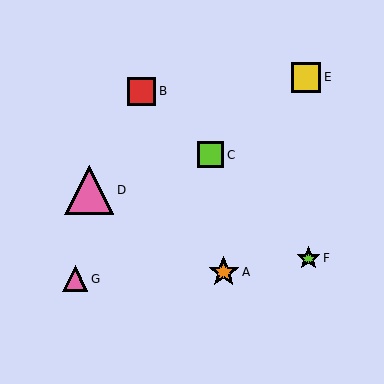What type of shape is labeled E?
Shape E is a yellow square.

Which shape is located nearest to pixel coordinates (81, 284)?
The pink triangle (labeled G) at (75, 279) is nearest to that location.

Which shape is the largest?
The pink triangle (labeled D) is the largest.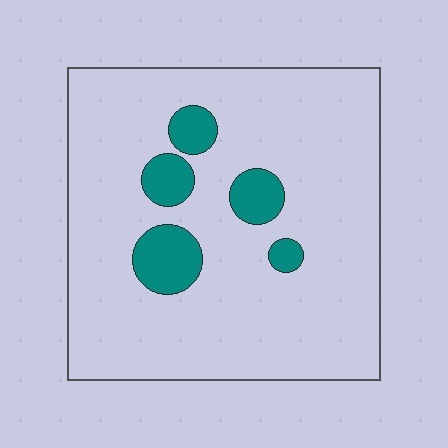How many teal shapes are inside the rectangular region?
5.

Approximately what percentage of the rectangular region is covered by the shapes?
Approximately 10%.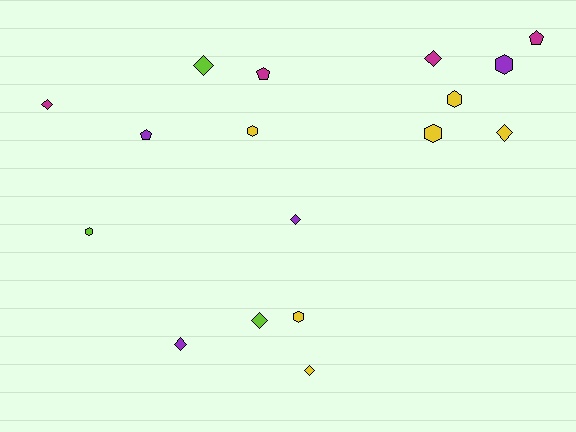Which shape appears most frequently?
Diamond, with 8 objects.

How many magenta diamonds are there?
There are 2 magenta diamonds.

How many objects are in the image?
There are 17 objects.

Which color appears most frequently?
Yellow, with 6 objects.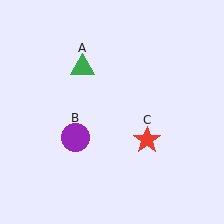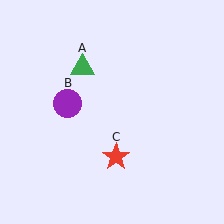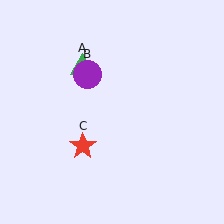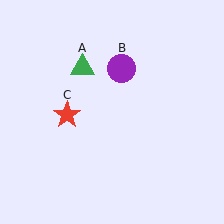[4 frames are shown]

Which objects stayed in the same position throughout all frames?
Green triangle (object A) remained stationary.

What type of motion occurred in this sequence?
The purple circle (object B), red star (object C) rotated clockwise around the center of the scene.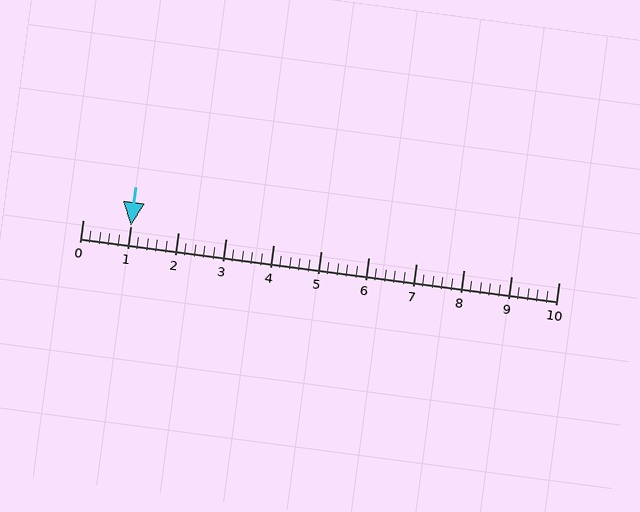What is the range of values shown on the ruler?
The ruler shows values from 0 to 10.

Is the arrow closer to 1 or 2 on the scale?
The arrow is closer to 1.